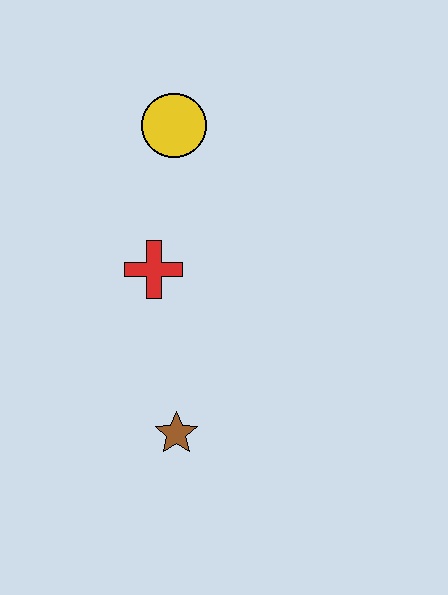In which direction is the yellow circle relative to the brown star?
The yellow circle is above the brown star.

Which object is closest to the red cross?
The yellow circle is closest to the red cross.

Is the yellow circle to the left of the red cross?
No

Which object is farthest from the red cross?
The brown star is farthest from the red cross.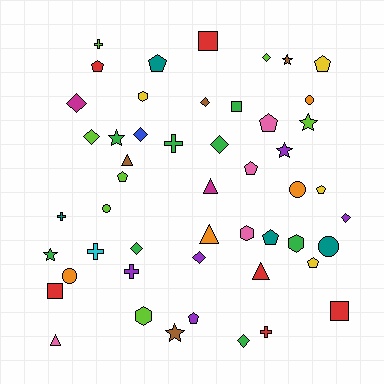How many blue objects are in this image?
There is 1 blue object.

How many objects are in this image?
There are 50 objects.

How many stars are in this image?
There are 6 stars.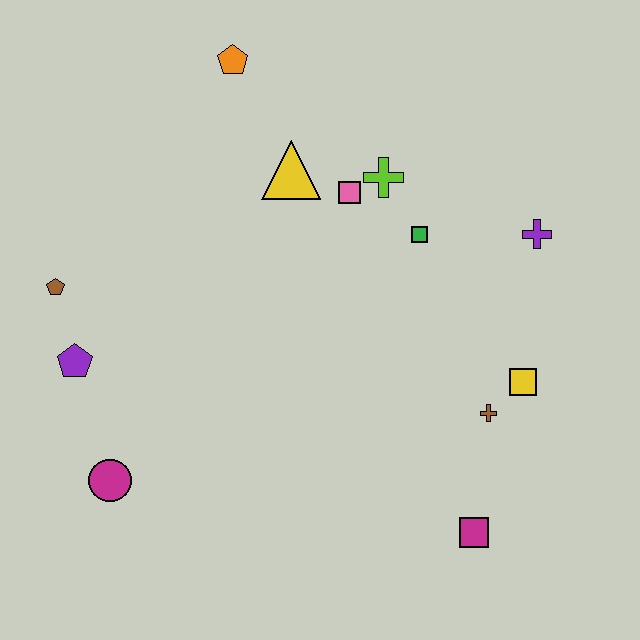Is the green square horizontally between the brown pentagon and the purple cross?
Yes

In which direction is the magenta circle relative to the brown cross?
The magenta circle is to the left of the brown cross.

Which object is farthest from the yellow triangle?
The magenta square is farthest from the yellow triangle.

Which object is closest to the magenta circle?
The purple pentagon is closest to the magenta circle.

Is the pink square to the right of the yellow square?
No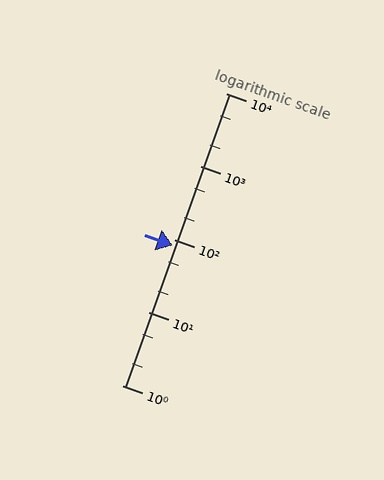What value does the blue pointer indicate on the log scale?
The pointer indicates approximately 82.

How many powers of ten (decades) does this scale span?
The scale spans 4 decades, from 1 to 10000.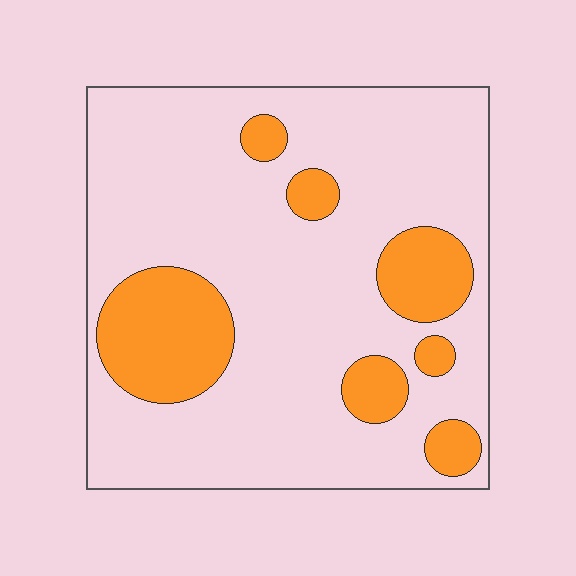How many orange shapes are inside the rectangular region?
7.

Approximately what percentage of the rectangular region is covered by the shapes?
Approximately 20%.